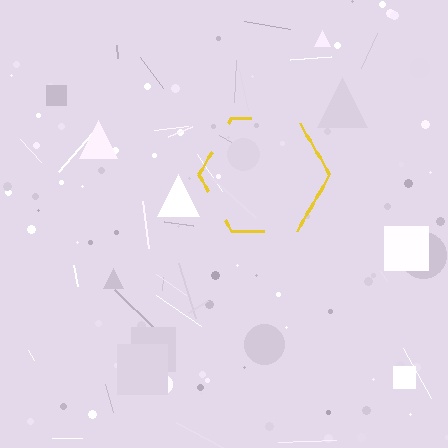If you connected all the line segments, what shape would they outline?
They would outline a hexagon.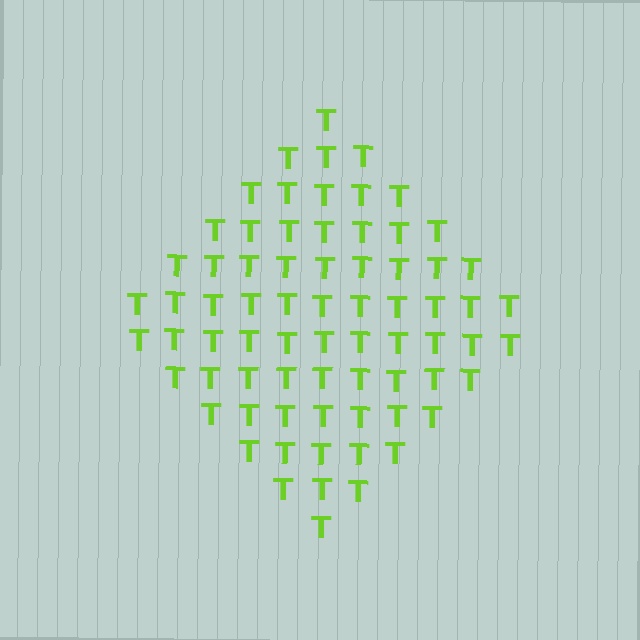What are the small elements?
The small elements are letter T's.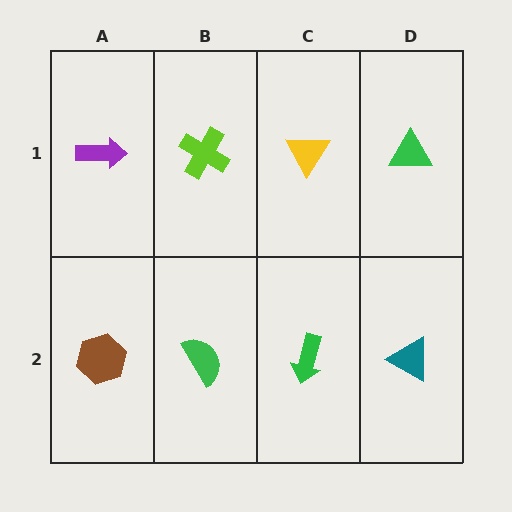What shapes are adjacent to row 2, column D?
A green triangle (row 1, column D), a green arrow (row 2, column C).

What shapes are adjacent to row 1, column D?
A teal triangle (row 2, column D), a yellow triangle (row 1, column C).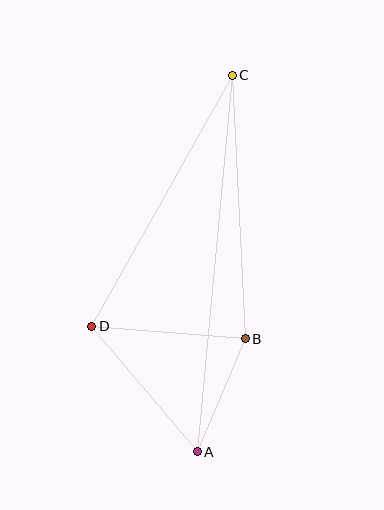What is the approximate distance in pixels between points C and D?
The distance between C and D is approximately 288 pixels.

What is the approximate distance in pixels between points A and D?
The distance between A and D is approximately 164 pixels.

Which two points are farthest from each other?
Points A and C are farthest from each other.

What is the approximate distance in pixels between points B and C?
The distance between B and C is approximately 264 pixels.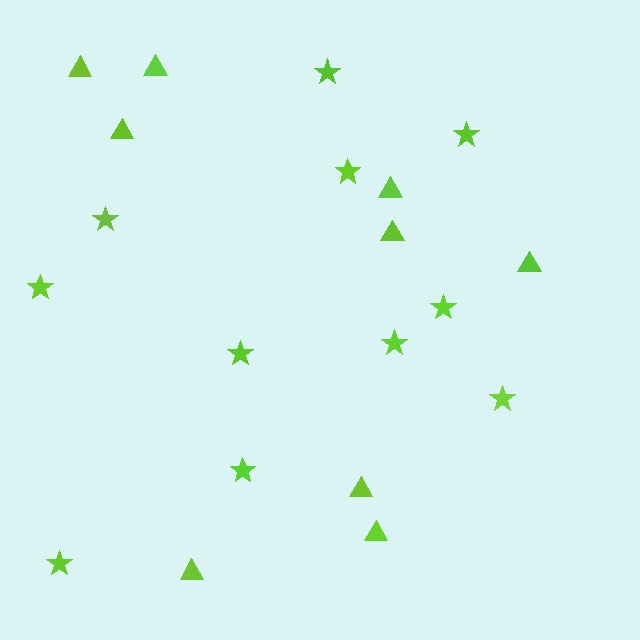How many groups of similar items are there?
There are 2 groups: one group of stars (11) and one group of triangles (9).